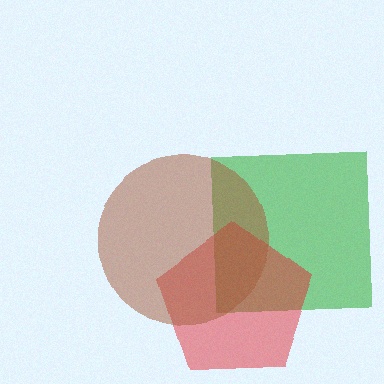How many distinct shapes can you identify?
There are 3 distinct shapes: a green square, a red pentagon, a brown circle.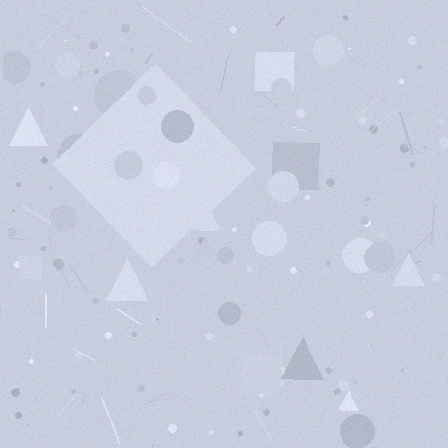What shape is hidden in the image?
A diamond is hidden in the image.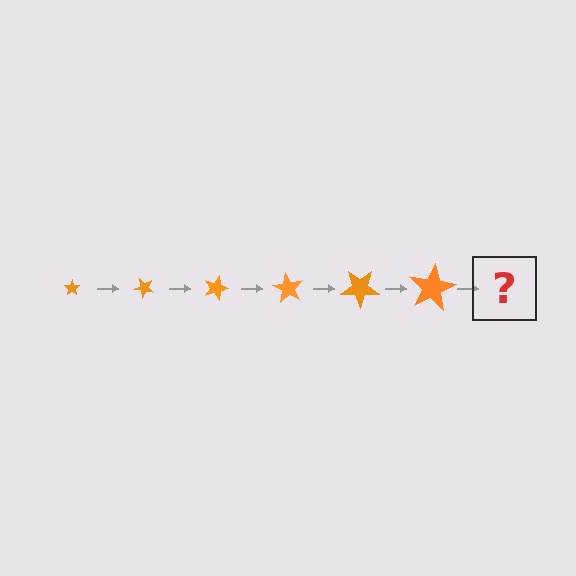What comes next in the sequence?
The next element should be a star, larger than the previous one and rotated 270 degrees from the start.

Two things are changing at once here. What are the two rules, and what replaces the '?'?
The two rules are that the star grows larger each step and it rotates 45 degrees each step. The '?' should be a star, larger than the previous one and rotated 270 degrees from the start.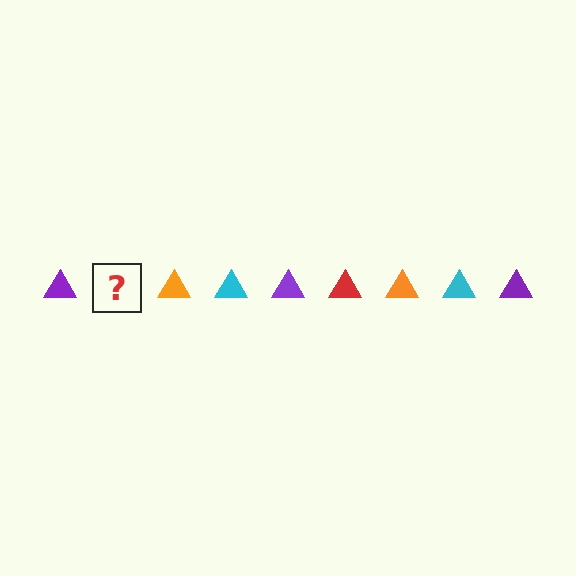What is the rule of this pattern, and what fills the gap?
The rule is that the pattern cycles through purple, red, orange, cyan triangles. The gap should be filled with a red triangle.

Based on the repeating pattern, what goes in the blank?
The blank should be a red triangle.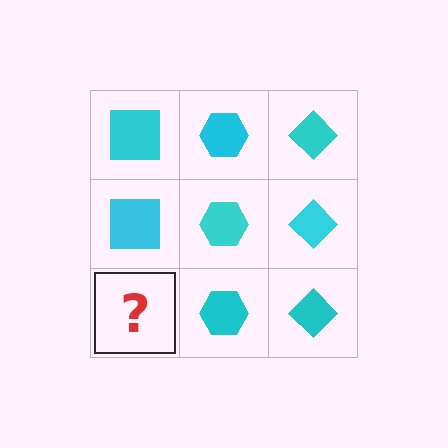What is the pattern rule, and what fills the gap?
The rule is that each column has a consistent shape. The gap should be filled with a cyan square.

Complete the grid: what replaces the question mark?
The question mark should be replaced with a cyan square.